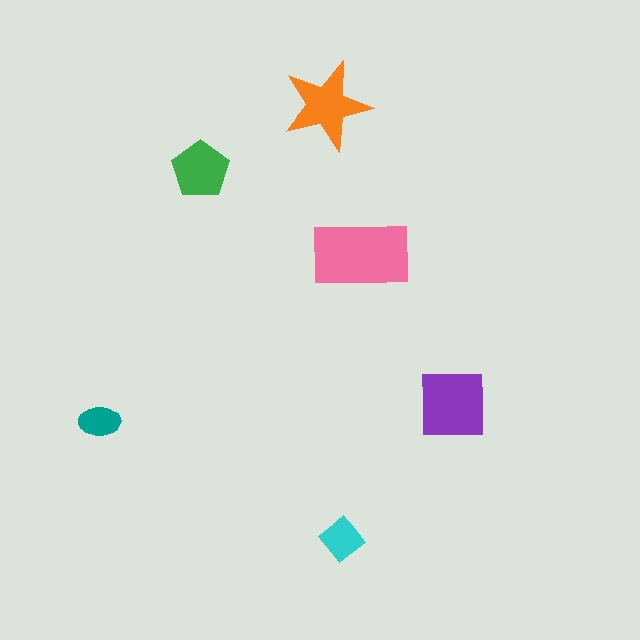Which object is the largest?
The pink rectangle.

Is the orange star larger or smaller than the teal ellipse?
Larger.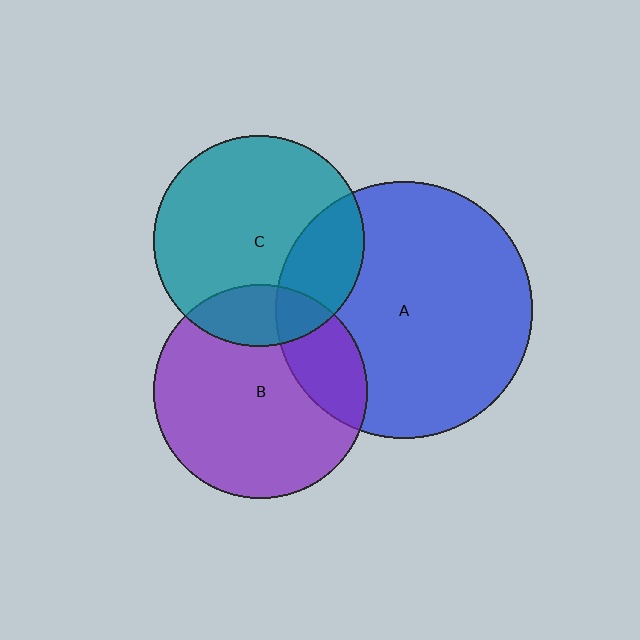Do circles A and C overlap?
Yes.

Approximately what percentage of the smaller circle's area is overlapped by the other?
Approximately 25%.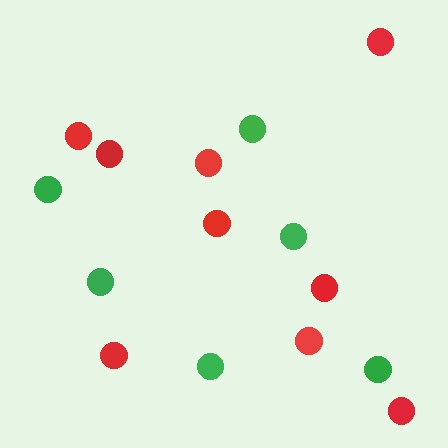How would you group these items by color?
There are 2 groups: one group of red circles (9) and one group of green circles (6).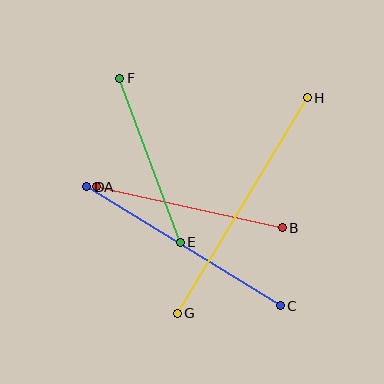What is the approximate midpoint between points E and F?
The midpoint is at approximately (150, 160) pixels.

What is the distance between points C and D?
The distance is approximately 227 pixels.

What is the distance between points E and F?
The distance is approximately 175 pixels.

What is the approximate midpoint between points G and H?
The midpoint is at approximately (242, 206) pixels.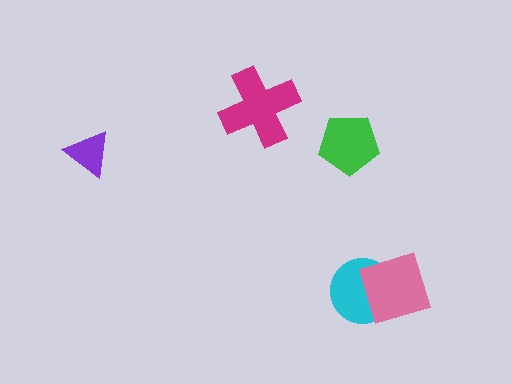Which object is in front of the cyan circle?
The pink diamond is in front of the cyan circle.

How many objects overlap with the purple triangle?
0 objects overlap with the purple triangle.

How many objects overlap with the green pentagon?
0 objects overlap with the green pentagon.